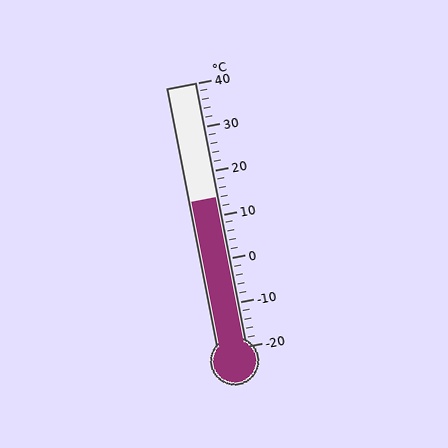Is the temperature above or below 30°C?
The temperature is below 30°C.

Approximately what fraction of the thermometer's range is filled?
The thermometer is filled to approximately 55% of its range.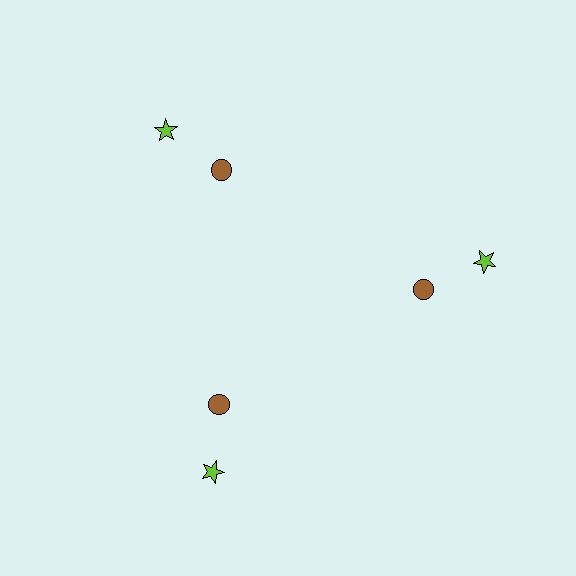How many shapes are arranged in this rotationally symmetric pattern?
There are 6 shapes, arranged in 3 groups of 2.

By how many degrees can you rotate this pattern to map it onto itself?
The pattern maps onto itself every 120 degrees of rotation.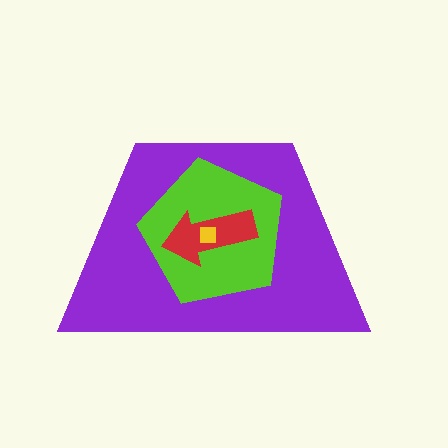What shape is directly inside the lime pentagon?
The red arrow.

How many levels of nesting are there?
4.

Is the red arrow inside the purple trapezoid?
Yes.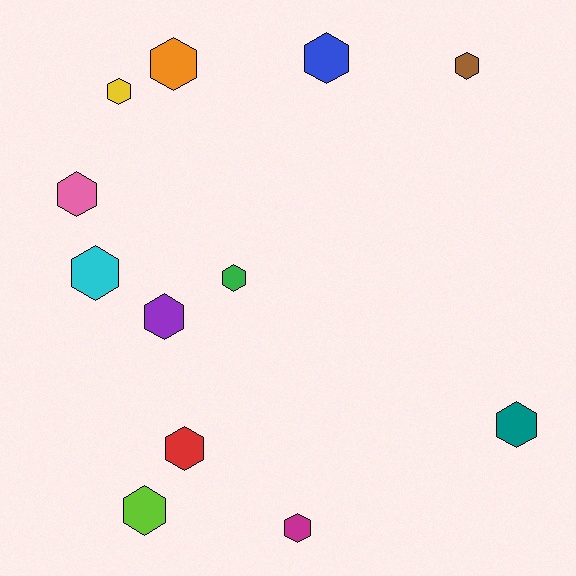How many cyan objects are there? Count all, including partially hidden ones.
There is 1 cyan object.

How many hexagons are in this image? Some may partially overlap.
There are 12 hexagons.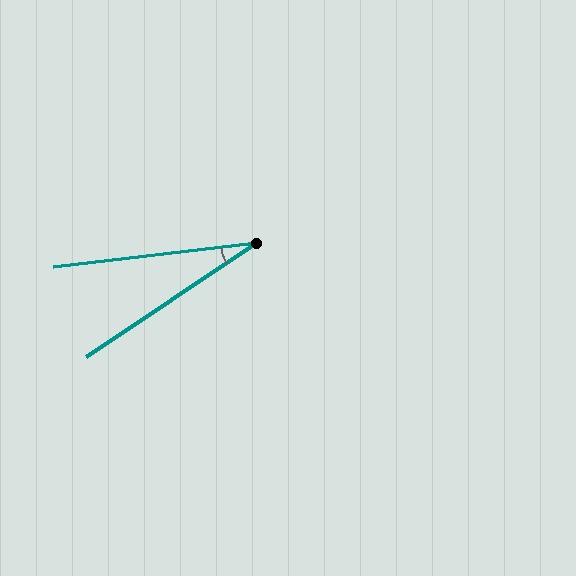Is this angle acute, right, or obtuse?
It is acute.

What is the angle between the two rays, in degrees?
Approximately 27 degrees.